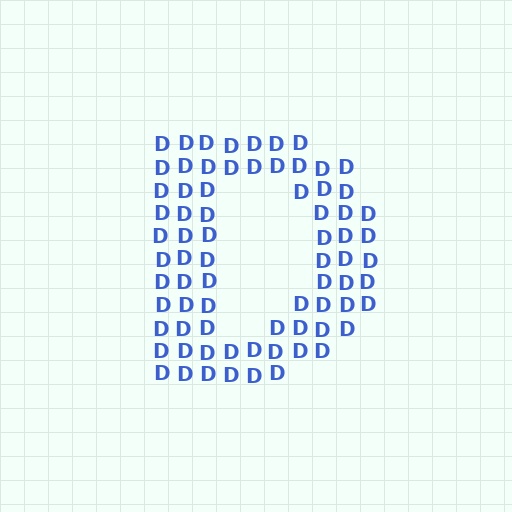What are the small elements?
The small elements are letter D's.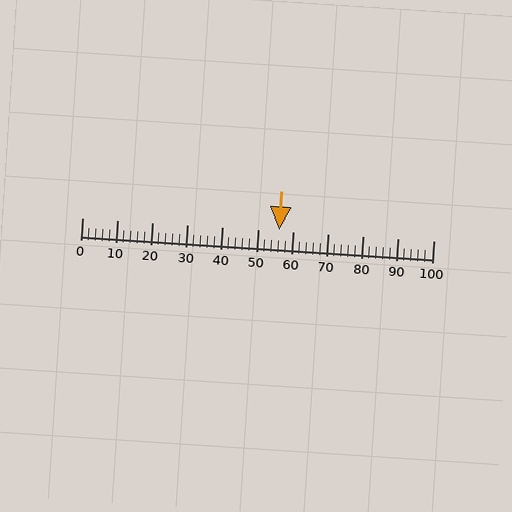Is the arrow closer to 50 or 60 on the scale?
The arrow is closer to 60.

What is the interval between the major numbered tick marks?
The major tick marks are spaced 10 units apart.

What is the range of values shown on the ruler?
The ruler shows values from 0 to 100.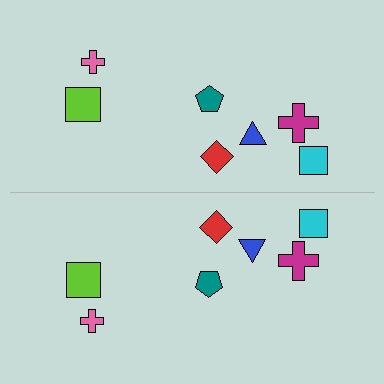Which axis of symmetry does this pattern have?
The pattern has a horizontal axis of symmetry running through the center of the image.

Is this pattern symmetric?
Yes, this pattern has bilateral (reflection) symmetry.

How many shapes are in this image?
There are 14 shapes in this image.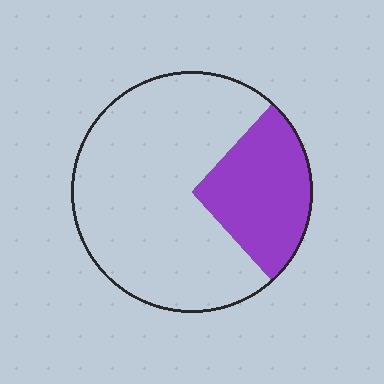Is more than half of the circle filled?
No.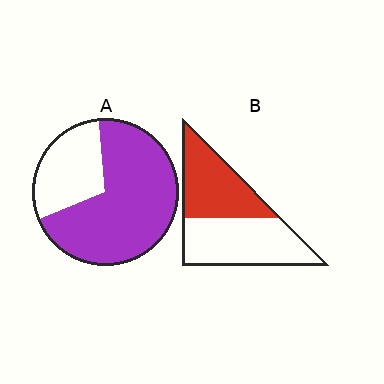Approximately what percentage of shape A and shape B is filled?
A is approximately 70% and B is approximately 45%.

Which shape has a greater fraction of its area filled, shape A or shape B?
Shape A.